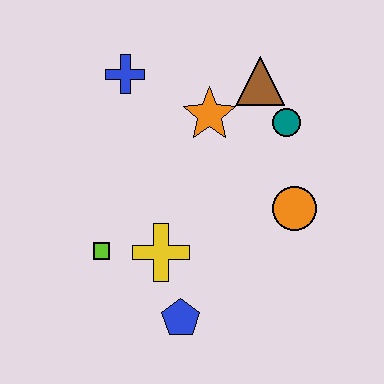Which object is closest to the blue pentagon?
The yellow cross is closest to the blue pentagon.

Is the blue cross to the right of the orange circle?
No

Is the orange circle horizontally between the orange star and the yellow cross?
No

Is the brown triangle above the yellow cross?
Yes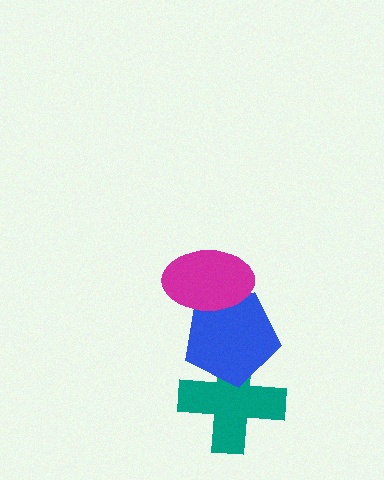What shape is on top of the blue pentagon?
The magenta ellipse is on top of the blue pentagon.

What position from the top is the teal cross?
The teal cross is 3rd from the top.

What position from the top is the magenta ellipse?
The magenta ellipse is 1st from the top.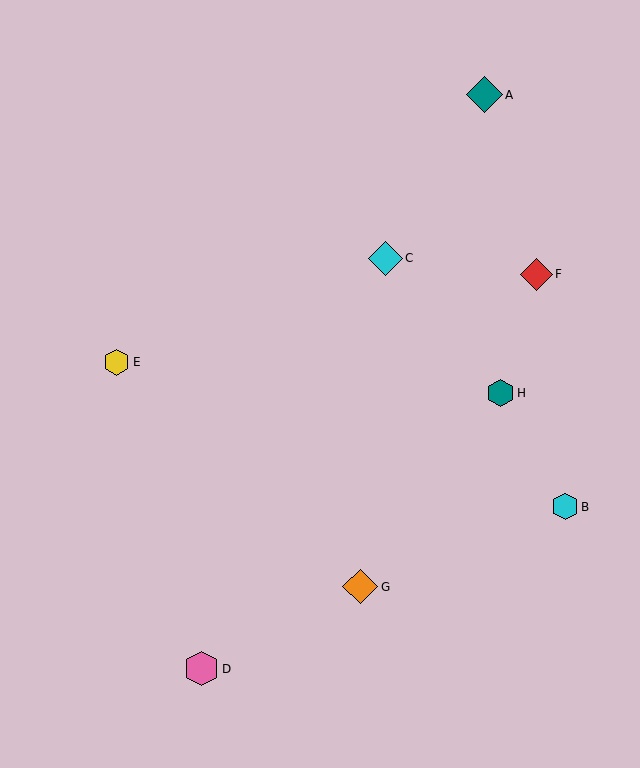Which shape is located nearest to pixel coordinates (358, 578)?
The orange diamond (labeled G) at (360, 587) is nearest to that location.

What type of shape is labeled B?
Shape B is a cyan hexagon.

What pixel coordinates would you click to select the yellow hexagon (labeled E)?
Click at (116, 362) to select the yellow hexagon E.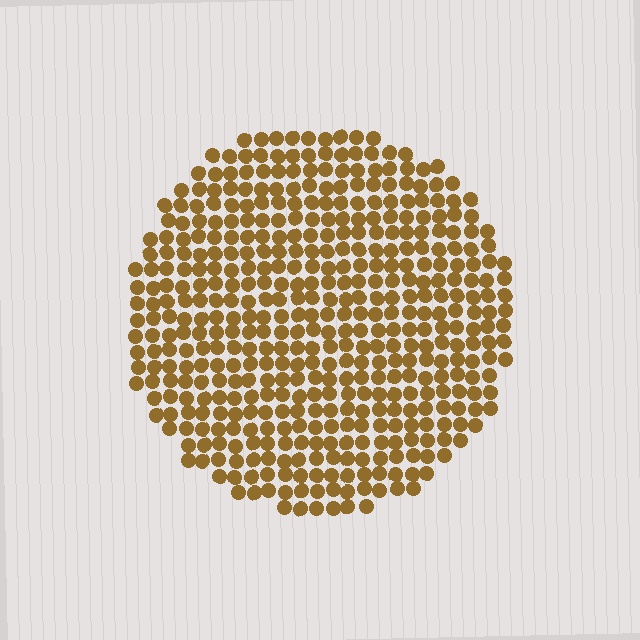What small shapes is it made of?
It is made of small circles.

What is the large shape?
The large shape is a circle.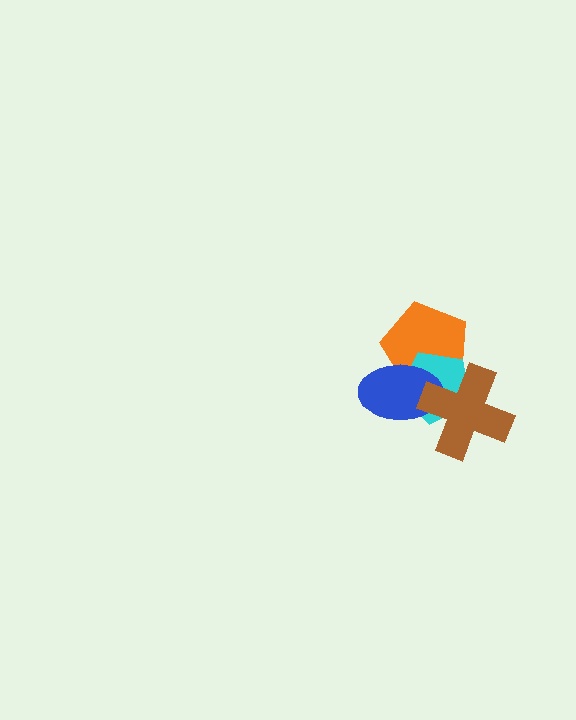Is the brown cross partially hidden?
No, no other shape covers it.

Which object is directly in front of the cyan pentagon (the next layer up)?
The blue ellipse is directly in front of the cyan pentagon.